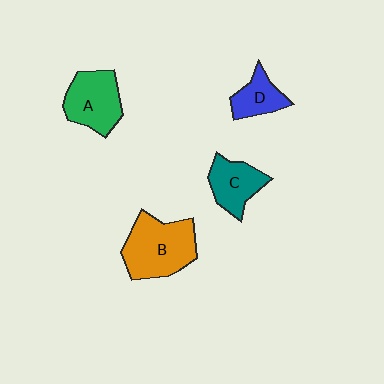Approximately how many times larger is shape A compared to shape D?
Approximately 1.6 times.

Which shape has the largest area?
Shape B (orange).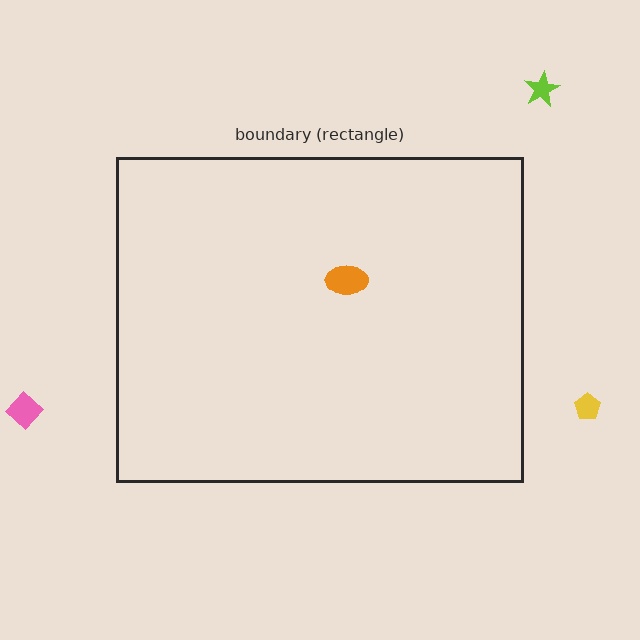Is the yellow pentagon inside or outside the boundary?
Outside.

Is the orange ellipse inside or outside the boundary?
Inside.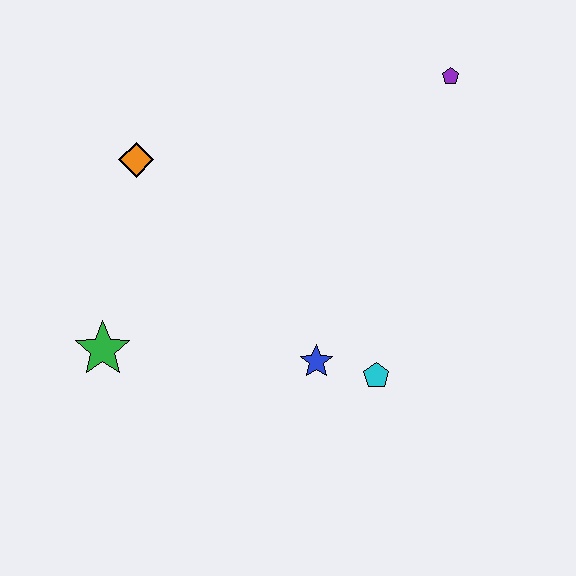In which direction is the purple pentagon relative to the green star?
The purple pentagon is to the right of the green star.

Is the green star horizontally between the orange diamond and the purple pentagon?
No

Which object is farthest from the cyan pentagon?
The orange diamond is farthest from the cyan pentagon.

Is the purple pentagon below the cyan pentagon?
No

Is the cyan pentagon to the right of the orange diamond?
Yes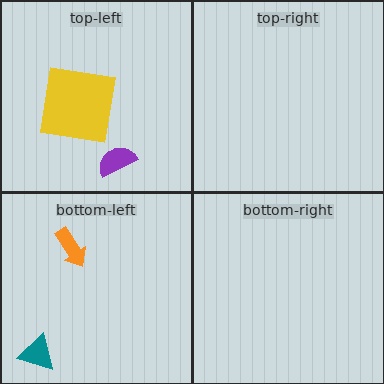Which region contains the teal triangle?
The bottom-left region.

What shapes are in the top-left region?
The purple semicircle, the yellow square.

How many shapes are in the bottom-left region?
2.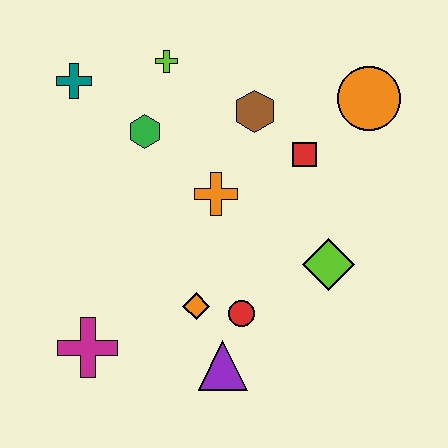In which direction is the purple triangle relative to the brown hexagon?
The purple triangle is below the brown hexagon.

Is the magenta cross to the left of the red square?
Yes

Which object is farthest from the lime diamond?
The teal cross is farthest from the lime diamond.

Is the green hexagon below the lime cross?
Yes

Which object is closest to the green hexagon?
The lime cross is closest to the green hexagon.